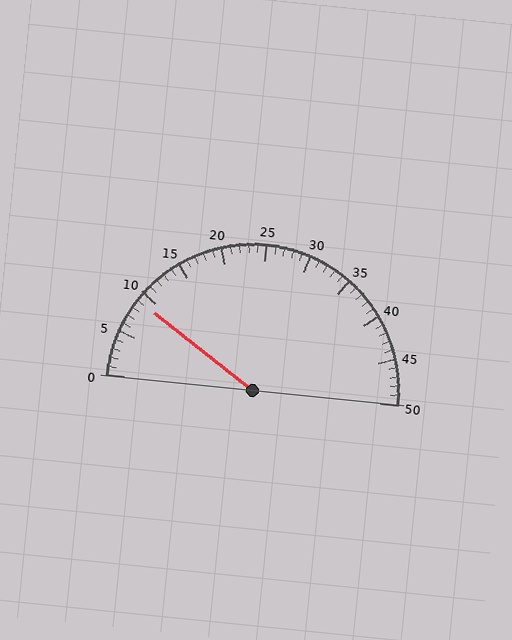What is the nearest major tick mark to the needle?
The nearest major tick mark is 10.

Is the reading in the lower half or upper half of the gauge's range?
The reading is in the lower half of the range (0 to 50).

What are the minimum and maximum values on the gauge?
The gauge ranges from 0 to 50.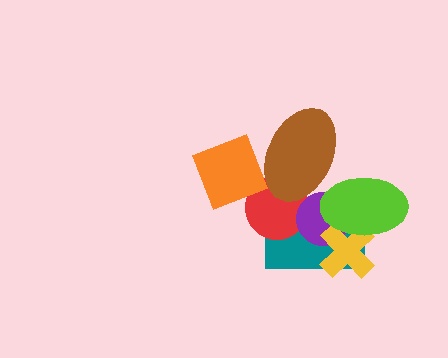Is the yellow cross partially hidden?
Yes, it is partially covered by another shape.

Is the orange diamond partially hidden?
Yes, it is partially covered by another shape.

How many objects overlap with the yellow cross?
3 objects overlap with the yellow cross.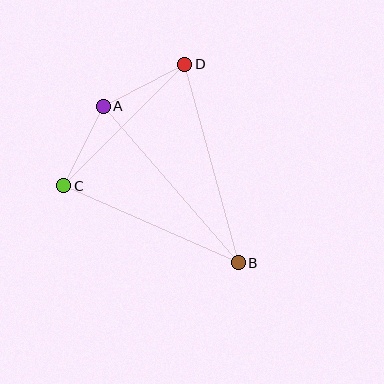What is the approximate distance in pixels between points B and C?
The distance between B and C is approximately 191 pixels.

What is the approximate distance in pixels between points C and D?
The distance between C and D is approximately 172 pixels.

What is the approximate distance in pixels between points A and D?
The distance between A and D is approximately 92 pixels.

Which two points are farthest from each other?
Points A and B are farthest from each other.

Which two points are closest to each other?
Points A and C are closest to each other.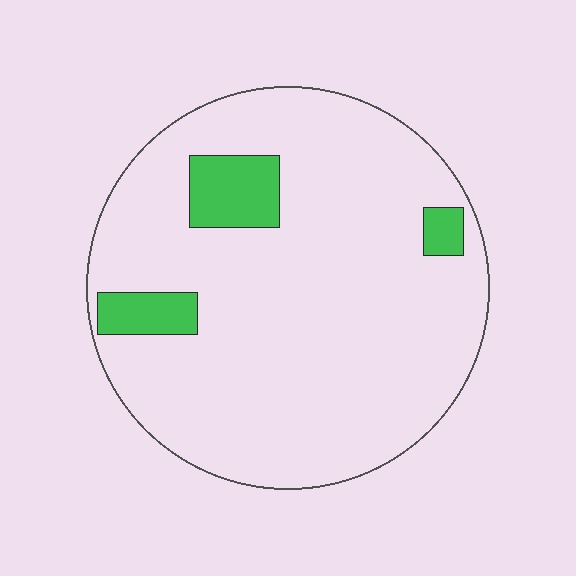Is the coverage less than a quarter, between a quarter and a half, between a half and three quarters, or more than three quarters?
Less than a quarter.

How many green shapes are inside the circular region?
3.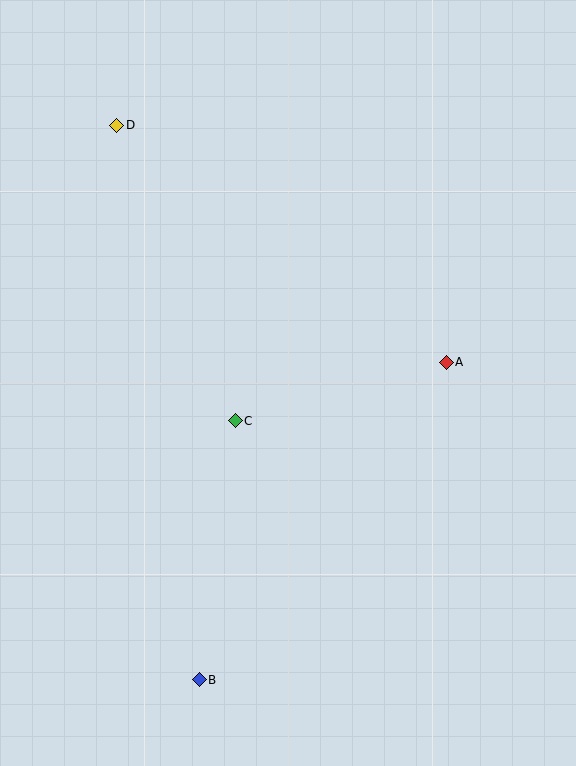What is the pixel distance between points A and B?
The distance between A and B is 402 pixels.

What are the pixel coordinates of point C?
Point C is at (235, 421).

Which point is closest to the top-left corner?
Point D is closest to the top-left corner.